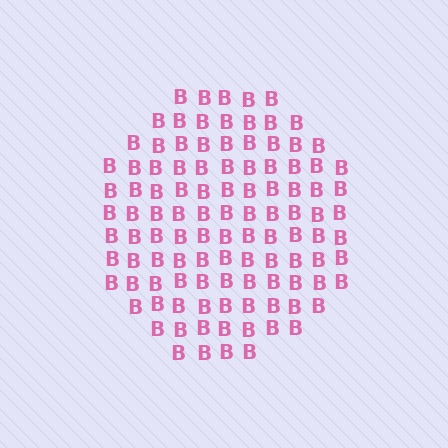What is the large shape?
The large shape is a circle.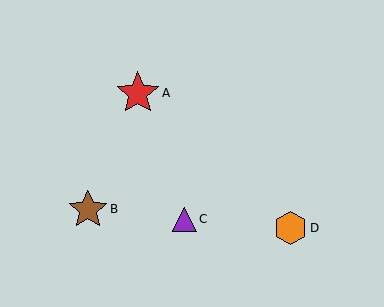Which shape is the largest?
The red star (labeled A) is the largest.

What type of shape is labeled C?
Shape C is a purple triangle.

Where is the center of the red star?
The center of the red star is at (138, 93).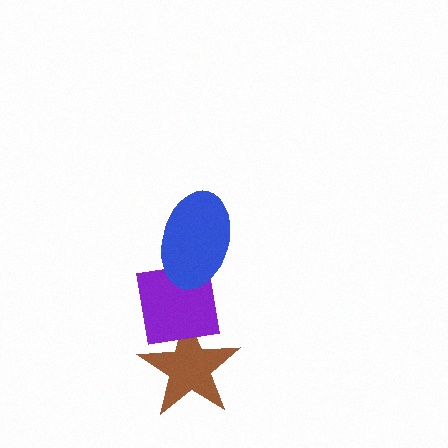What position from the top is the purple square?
The purple square is 2nd from the top.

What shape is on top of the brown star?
The purple square is on top of the brown star.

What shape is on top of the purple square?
The blue ellipse is on top of the purple square.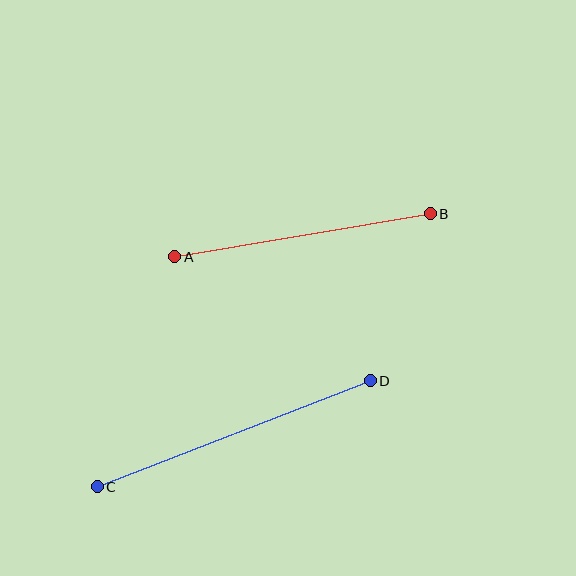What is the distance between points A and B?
The distance is approximately 259 pixels.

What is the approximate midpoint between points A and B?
The midpoint is at approximately (303, 235) pixels.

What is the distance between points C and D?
The distance is approximately 293 pixels.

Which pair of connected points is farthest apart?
Points C and D are farthest apart.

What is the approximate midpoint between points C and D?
The midpoint is at approximately (234, 434) pixels.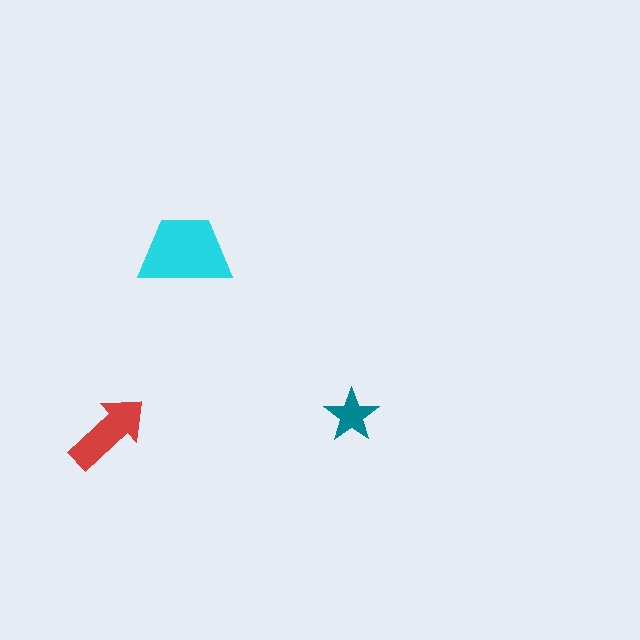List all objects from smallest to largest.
The teal star, the red arrow, the cyan trapezoid.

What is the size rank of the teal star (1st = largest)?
3rd.